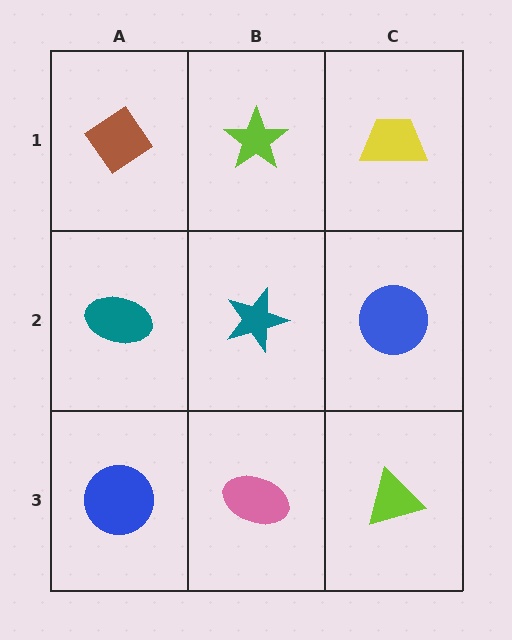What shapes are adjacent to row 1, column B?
A teal star (row 2, column B), a brown diamond (row 1, column A), a yellow trapezoid (row 1, column C).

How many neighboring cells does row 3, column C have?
2.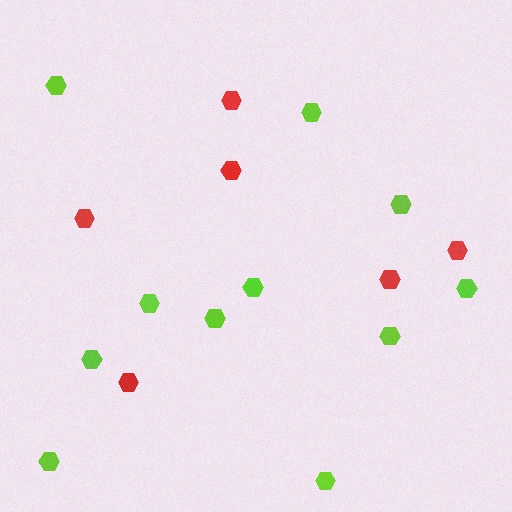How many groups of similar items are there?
There are 2 groups: one group of red hexagons (6) and one group of lime hexagons (11).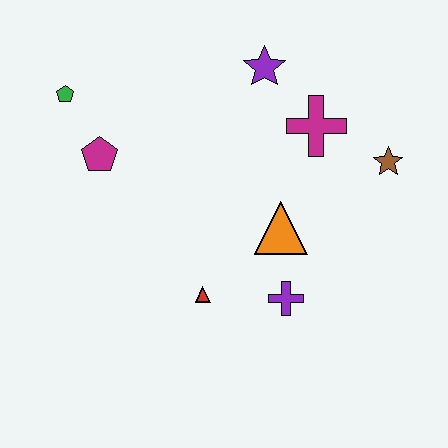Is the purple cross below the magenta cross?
Yes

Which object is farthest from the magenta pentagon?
The brown star is farthest from the magenta pentagon.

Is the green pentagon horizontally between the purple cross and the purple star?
No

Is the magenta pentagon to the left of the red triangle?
Yes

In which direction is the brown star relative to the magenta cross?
The brown star is to the right of the magenta cross.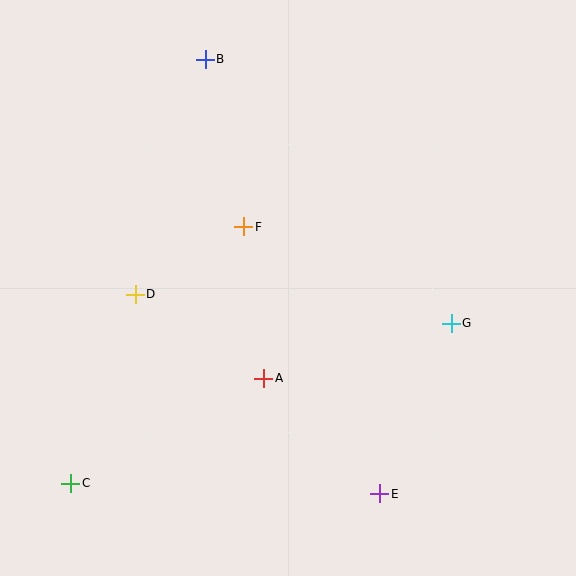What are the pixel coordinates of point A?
Point A is at (264, 378).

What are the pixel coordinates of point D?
Point D is at (135, 294).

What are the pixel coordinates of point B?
Point B is at (205, 59).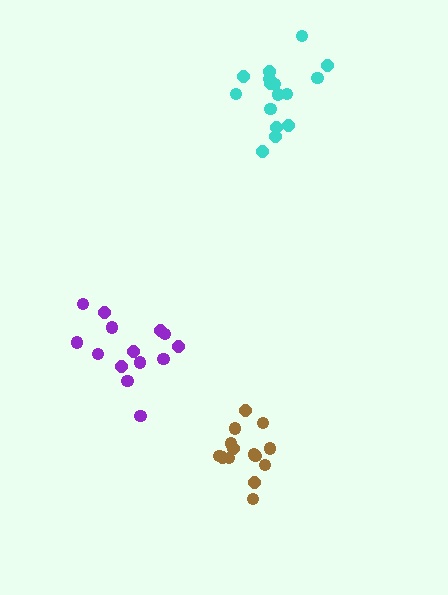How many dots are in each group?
Group 1: 16 dots, Group 2: 14 dots, Group 3: 14 dots (44 total).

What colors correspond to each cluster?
The clusters are colored: cyan, brown, purple.